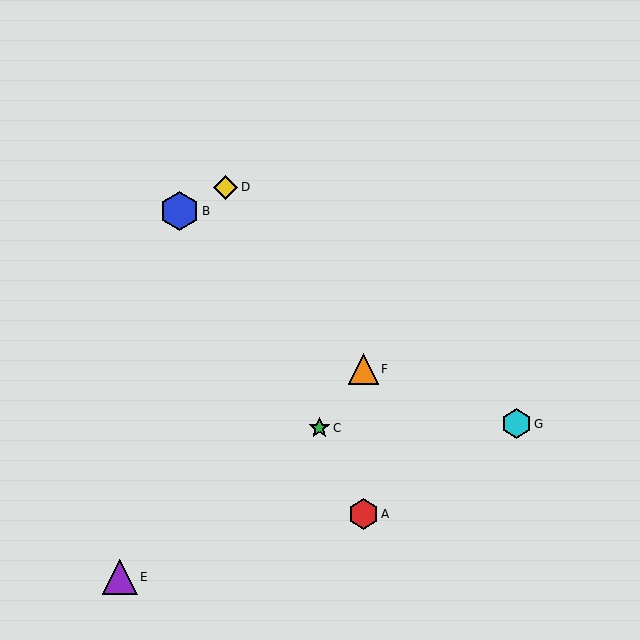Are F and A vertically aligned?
Yes, both are at x≈363.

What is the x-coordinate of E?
Object E is at x≈120.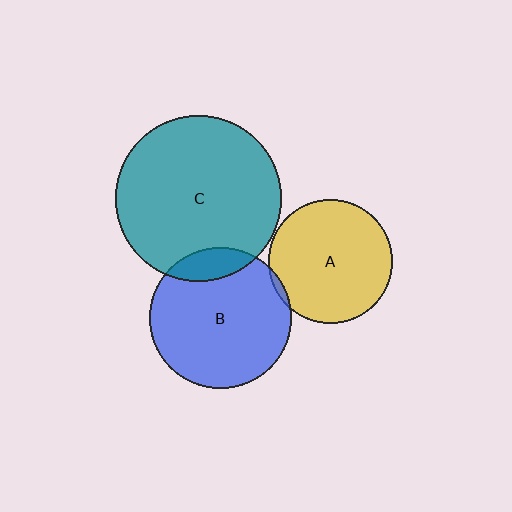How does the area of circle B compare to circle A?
Approximately 1.3 times.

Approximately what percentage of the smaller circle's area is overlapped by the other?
Approximately 5%.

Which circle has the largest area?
Circle C (teal).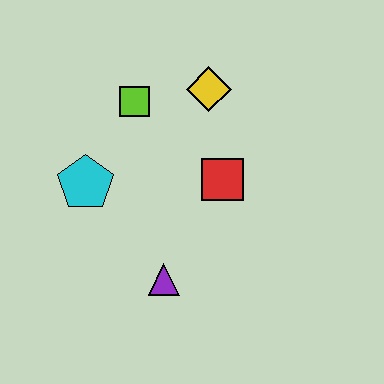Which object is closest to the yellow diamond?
The lime square is closest to the yellow diamond.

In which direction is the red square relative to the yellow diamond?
The red square is below the yellow diamond.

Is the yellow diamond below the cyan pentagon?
No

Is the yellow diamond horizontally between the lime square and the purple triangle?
No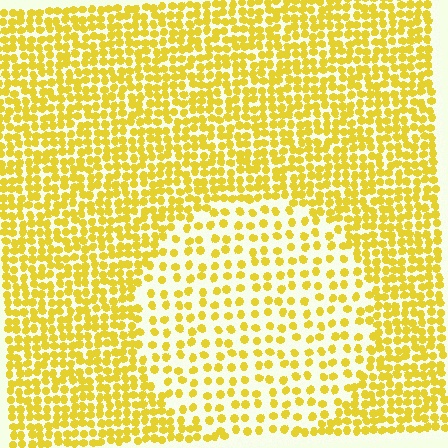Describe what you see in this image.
The image contains small yellow elements arranged at two different densities. A circle-shaped region is visible where the elements are less densely packed than the surrounding area.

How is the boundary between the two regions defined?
The boundary is defined by a change in element density (approximately 2.1x ratio). All elements are the same color, size, and shape.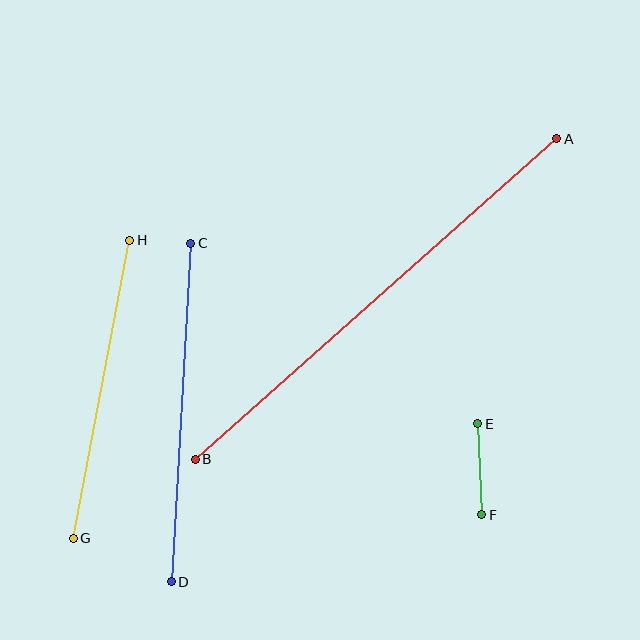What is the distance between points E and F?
The distance is approximately 91 pixels.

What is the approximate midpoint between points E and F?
The midpoint is at approximately (480, 469) pixels.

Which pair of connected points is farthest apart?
Points A and B are farthest apart.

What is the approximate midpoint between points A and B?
The midpoint is at approximately (376, 299) pixels.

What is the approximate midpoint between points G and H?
The midpoint is at approximately (102, 389) pixels.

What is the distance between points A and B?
The distance is approximately 483 pixels.